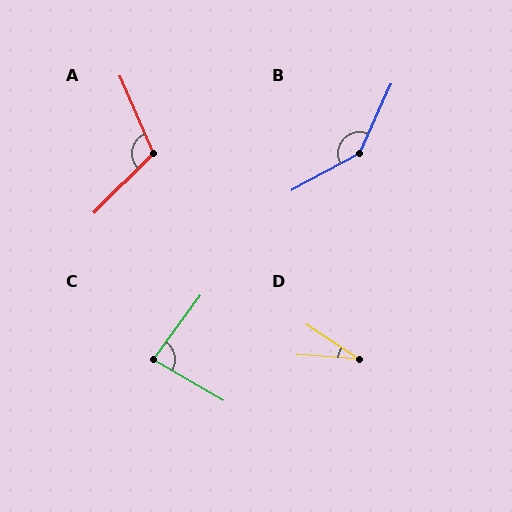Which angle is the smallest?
D, at approximately 29 degrees.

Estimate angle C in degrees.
Approximately 83 degrees.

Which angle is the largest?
B, at approximately 143 degrees.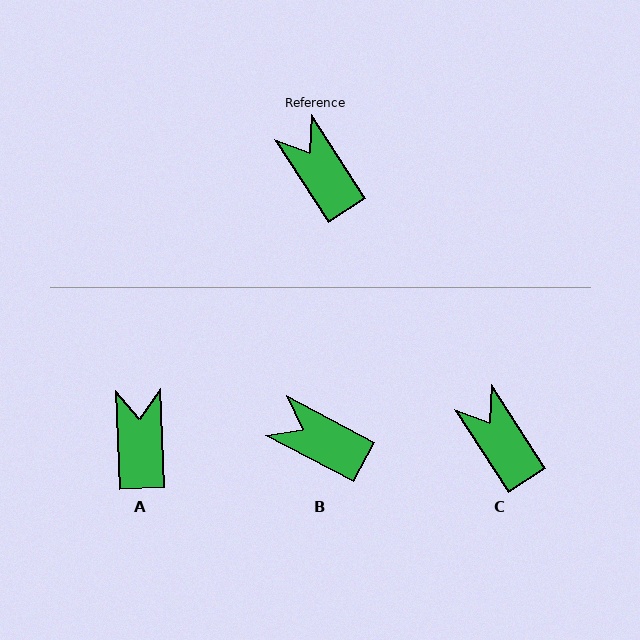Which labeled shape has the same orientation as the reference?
C.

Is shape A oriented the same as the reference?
No, it is off by about 31 degrees.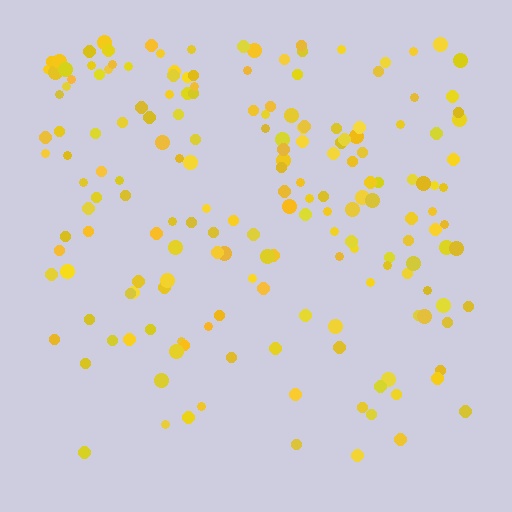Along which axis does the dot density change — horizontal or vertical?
Vertical.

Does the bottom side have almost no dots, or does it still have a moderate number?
Still a moderate number, just noticeably fewer than the top.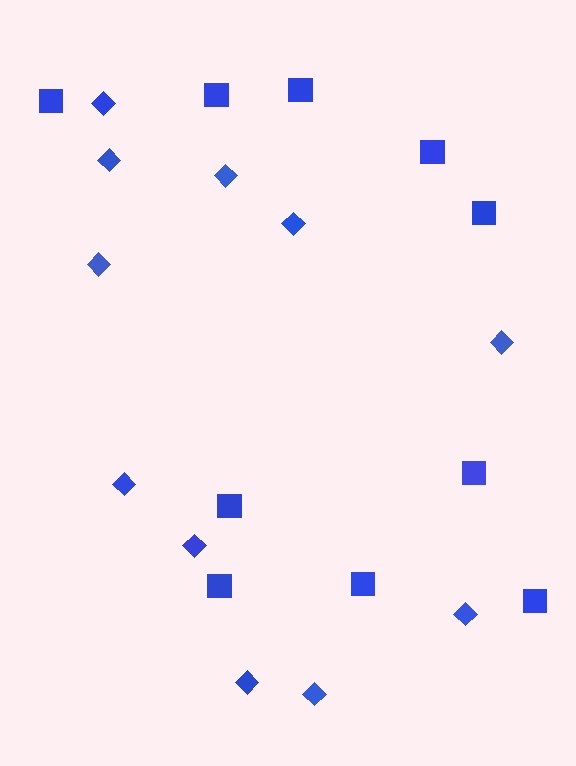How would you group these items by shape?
There are 2 groups: one group of squares (10) and one group of diamonds (11).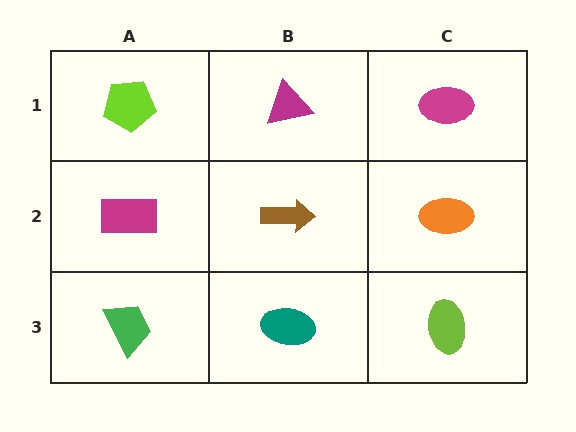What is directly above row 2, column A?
A lime pentagon.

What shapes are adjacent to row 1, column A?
A magenta rectangle (row 2, column A), a magenta triangle (row 1, column B).